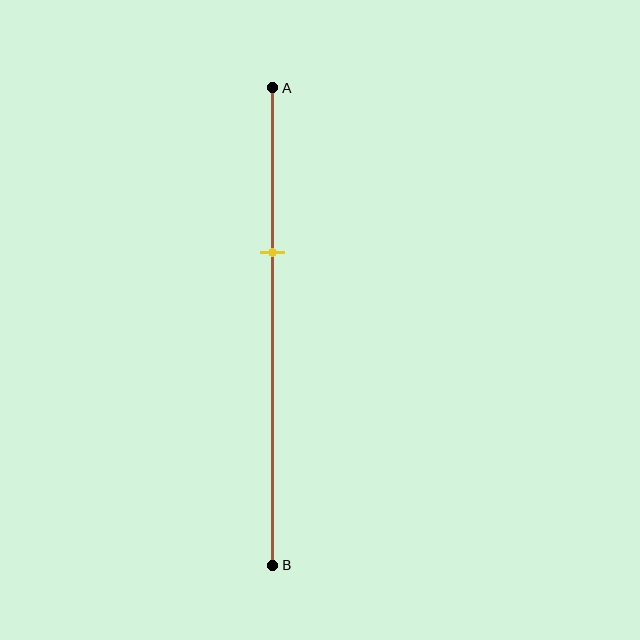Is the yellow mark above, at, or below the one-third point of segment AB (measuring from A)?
The yellow mark is approximately at the one-third point of segment AB.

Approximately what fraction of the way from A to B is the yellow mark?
The yellow mark is approximately 35% of the way from A to B.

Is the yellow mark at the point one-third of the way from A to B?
Yes, the mark is approximately at the one-third point.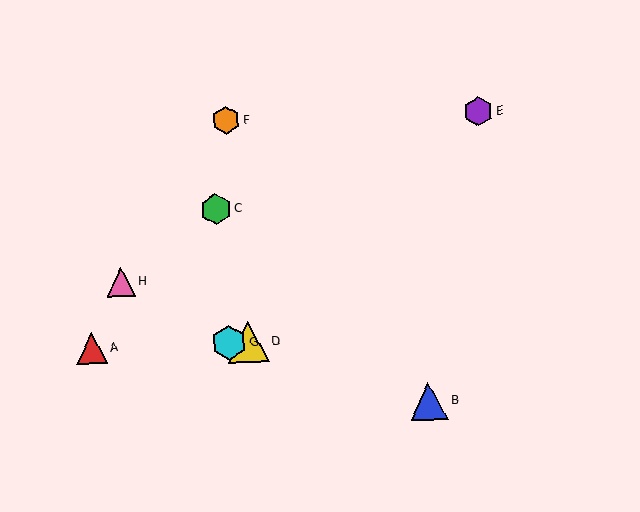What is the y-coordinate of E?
Object E is at y≈112.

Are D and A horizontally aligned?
Yes, both are at y≈342.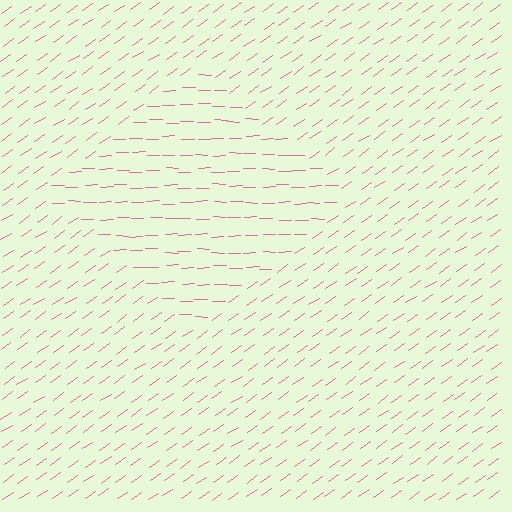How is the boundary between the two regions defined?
The boundary is defined purely by a change in line orientation (approximately 34 degrees difference). All lines are the same color and thickness.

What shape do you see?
I see a diamond.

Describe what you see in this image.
The image is filled with small pink line segments. A diamond region in the image has lines oriented differently from the surrounding lines, creating a visible texture boundary.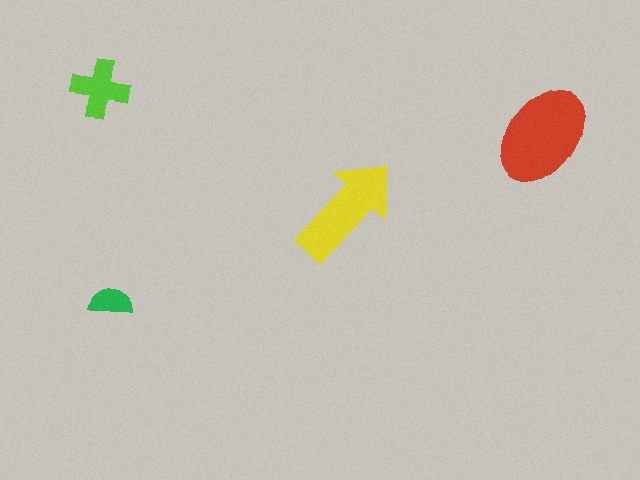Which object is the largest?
The red ellipse.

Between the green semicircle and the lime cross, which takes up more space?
The lime cross.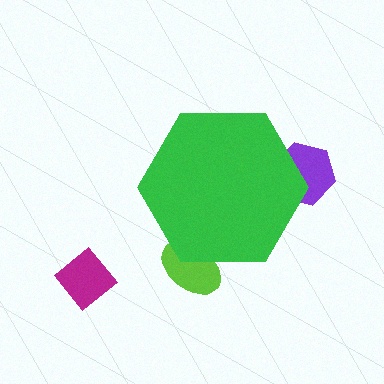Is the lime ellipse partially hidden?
Yes, the lime ellipse is partially hidden behind the green hexagon.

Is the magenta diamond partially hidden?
No, the magenta diamond is fully visible.